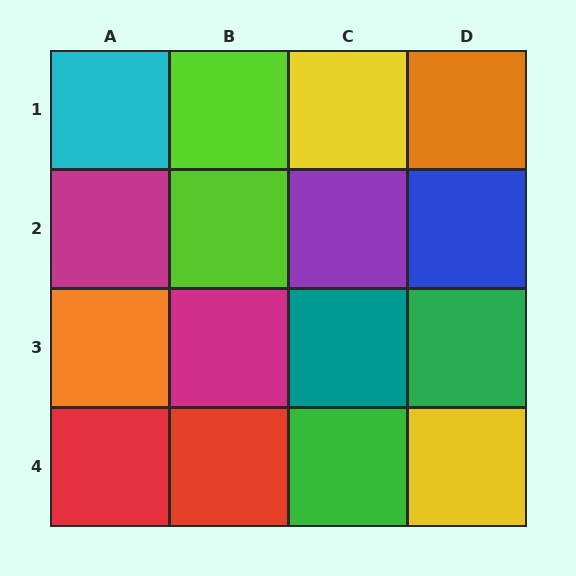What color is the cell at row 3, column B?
Magenta.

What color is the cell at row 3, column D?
Green.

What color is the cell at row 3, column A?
Orange.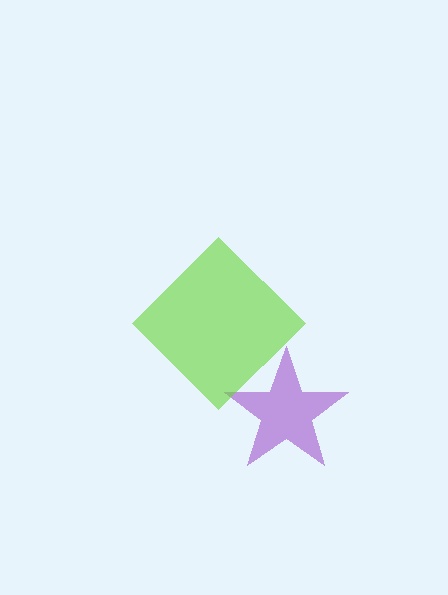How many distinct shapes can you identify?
There are 2 distinct shapes: a purple star, a lime diamond.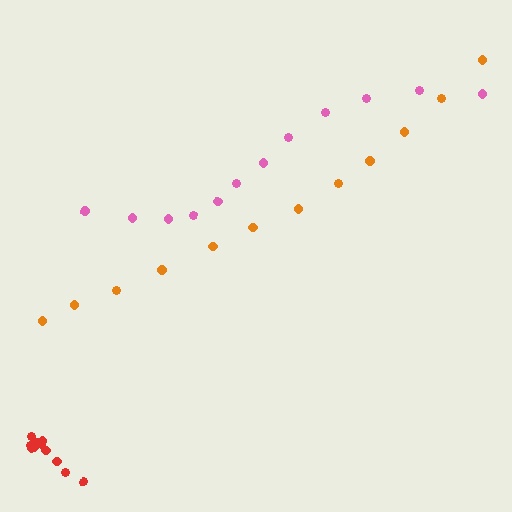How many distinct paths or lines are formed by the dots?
There are 3 distinct paths.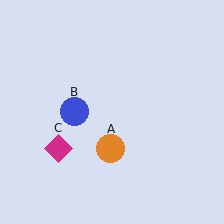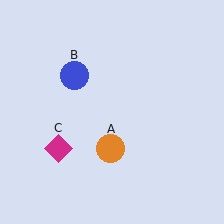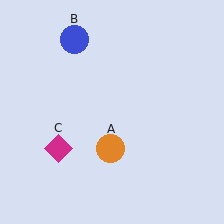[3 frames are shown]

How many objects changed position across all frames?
1 object changed position: blue circle (object B).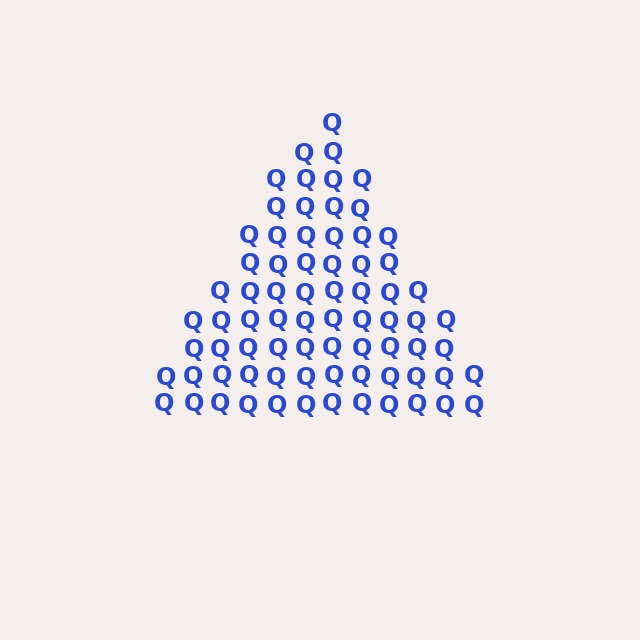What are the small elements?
The small elements are letter Q's.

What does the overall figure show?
The overall figure shows a triangle.